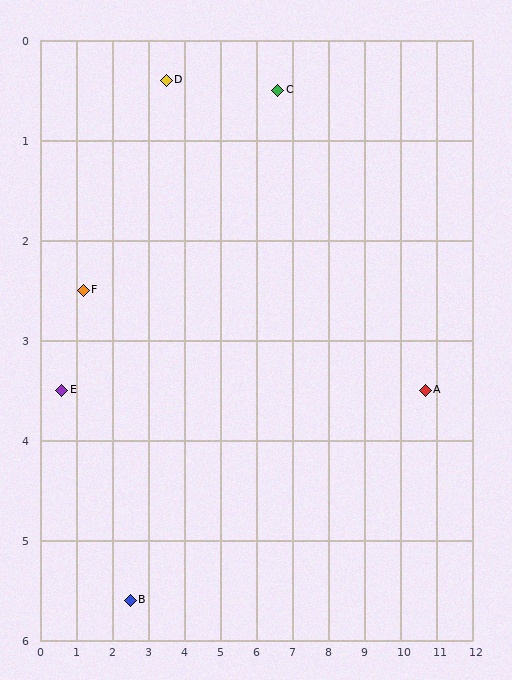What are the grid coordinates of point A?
Point A is at approximately (10.7, 3.5).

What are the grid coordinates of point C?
Point C is at approximately (6.6, 0.5).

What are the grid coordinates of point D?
Point D is at approximately (3.5, 0.4).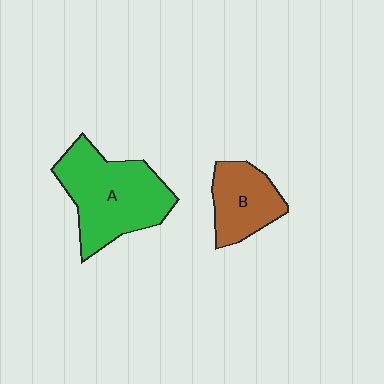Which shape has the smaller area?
Shape B (brown).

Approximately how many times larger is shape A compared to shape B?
Approximately 1.8 times.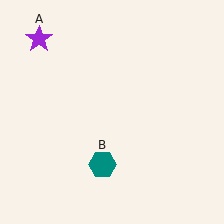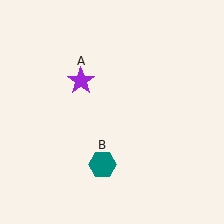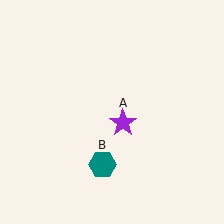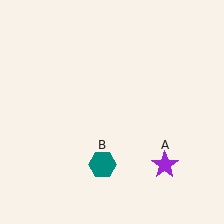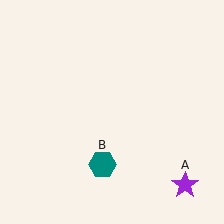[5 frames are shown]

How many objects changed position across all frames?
1 object changed position: purple star (object A).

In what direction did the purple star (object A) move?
The purple star (object A) moved down and to the right.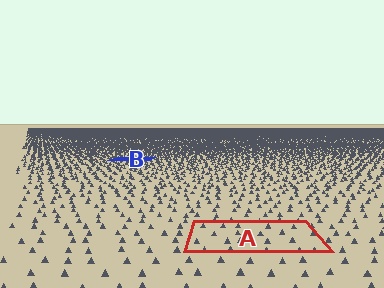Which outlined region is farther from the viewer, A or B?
Region B is farther from the viewer — the texture elements inside it appear smaller and more densely packed.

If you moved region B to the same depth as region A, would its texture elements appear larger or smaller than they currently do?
They would appear larger. At a closer depth, the same texture elements are projected at a bigger on-screen size.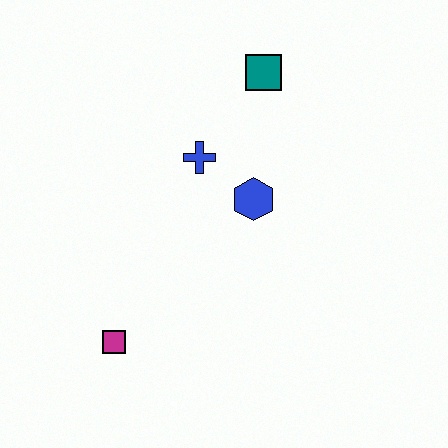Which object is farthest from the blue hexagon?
The magenta square is farthest from the blue hexagon.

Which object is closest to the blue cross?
The blue hexagon is closest to the blue cross.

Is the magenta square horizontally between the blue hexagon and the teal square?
No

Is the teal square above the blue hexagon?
Yes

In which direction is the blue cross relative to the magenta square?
The blue cross is above the magenta square.